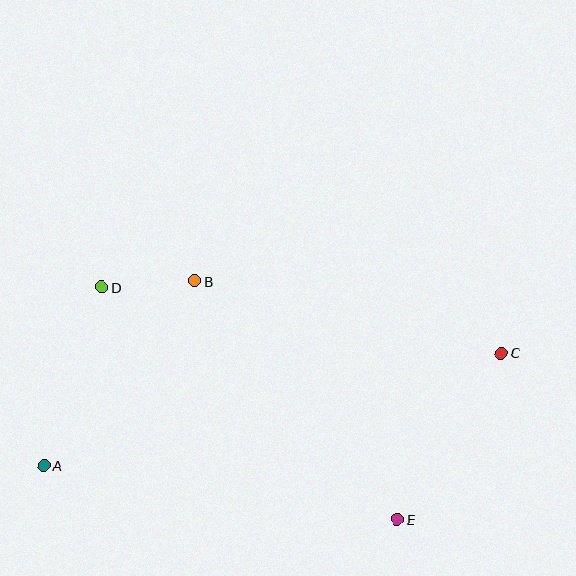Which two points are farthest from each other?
Points A and C are farthest from each other.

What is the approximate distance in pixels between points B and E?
The distance between B and E is approximately 313 pixels.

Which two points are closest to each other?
Points B and D are closest to each other.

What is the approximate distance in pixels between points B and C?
The distance between B and C is approximately 315 pixels.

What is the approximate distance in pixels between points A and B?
The distance between A and B is approximately 238 pixels.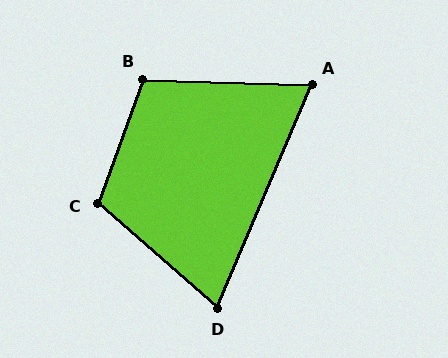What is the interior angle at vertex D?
Approximately 72 degrees (acute).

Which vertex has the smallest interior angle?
A, at approximately 69 degrees.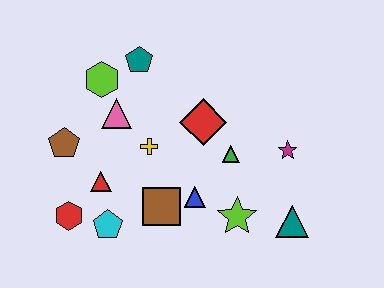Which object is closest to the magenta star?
The green triangle is closest to the magenta star.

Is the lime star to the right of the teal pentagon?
Yes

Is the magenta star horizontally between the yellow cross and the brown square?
No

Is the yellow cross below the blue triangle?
No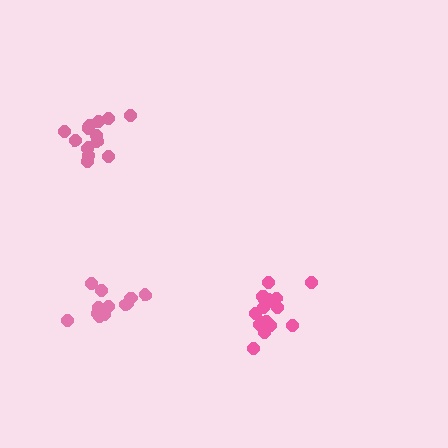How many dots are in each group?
Group 1: 18 dots, Group 2: 13 dots, Group 3: 12 dots (43 total).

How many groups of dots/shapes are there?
There are 3 groups.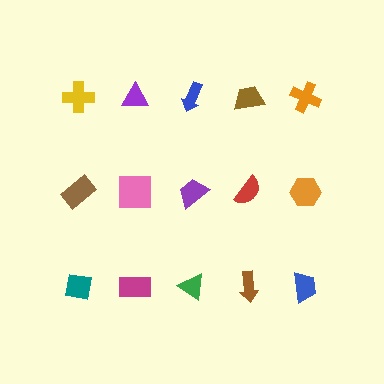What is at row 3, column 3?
A green triangle.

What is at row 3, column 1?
A teal square.